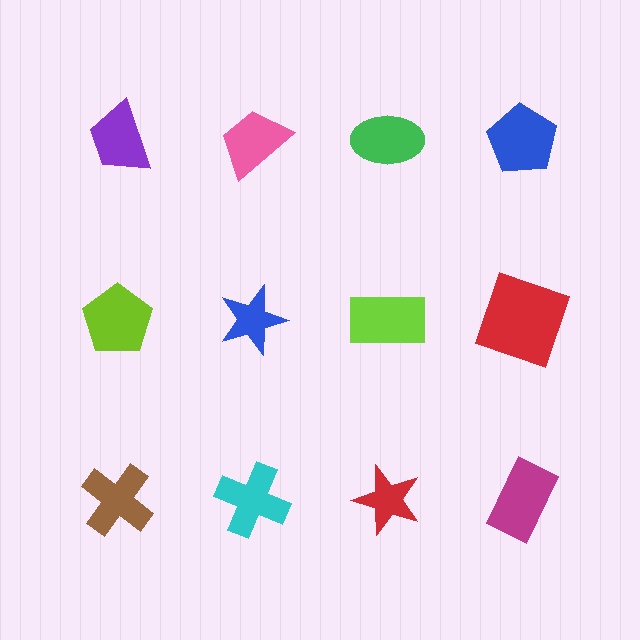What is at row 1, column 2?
A pink trapezoid.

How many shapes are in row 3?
4 shapes.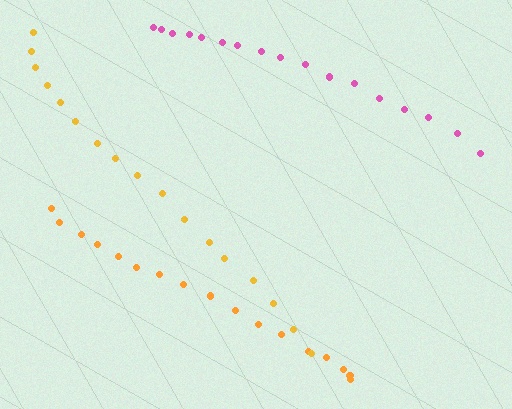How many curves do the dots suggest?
There are 3 distinct paths.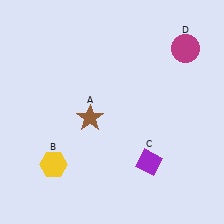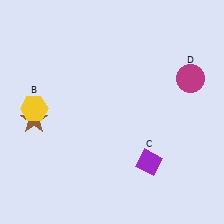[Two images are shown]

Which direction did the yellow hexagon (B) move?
The yellow hexagon (B) moved up.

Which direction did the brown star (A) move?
The brown star (A) moved left.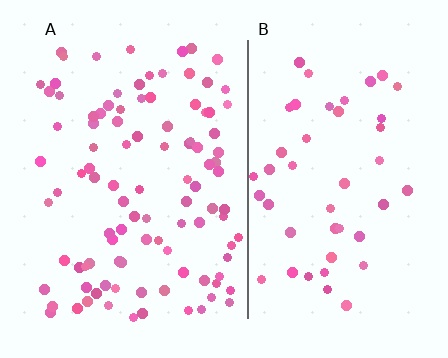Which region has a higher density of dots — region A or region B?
A (the left).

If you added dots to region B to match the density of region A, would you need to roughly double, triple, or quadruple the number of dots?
Approximately double.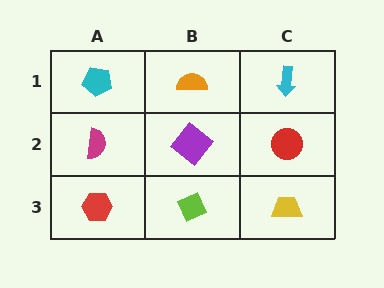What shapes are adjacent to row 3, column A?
A magenta semicircle (row 2, column A), a lime diamond (row 3, column B).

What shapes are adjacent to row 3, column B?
A purple diamond (row 2, column B), a red hexagon (row 3, column A), a yellow trapezoid (row 3, column C).